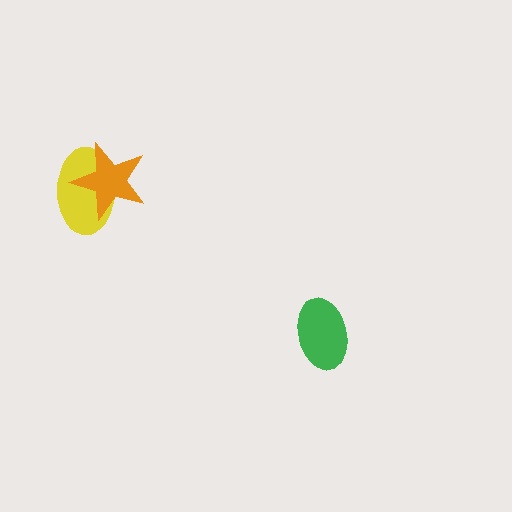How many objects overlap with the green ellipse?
0 objects overlap with the green ellipse.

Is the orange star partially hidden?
No, no other shape covers it.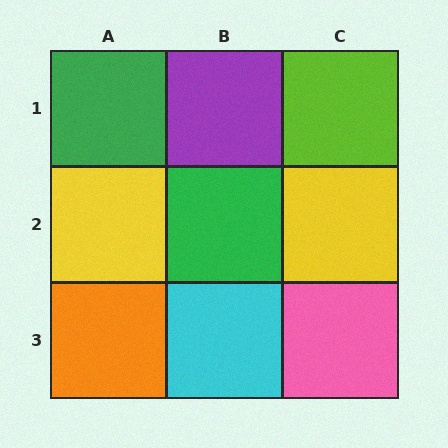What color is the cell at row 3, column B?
Cyan.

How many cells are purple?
1 cell is purple.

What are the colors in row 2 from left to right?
Yellow, green, yellow.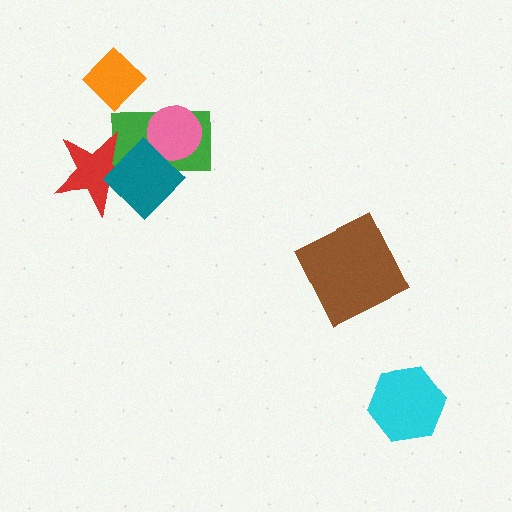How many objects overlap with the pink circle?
2 objects overlap with the pink circle.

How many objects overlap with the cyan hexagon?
0 objects overlap with the cyan hexagon.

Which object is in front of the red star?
The teal diamond is in front of the red star.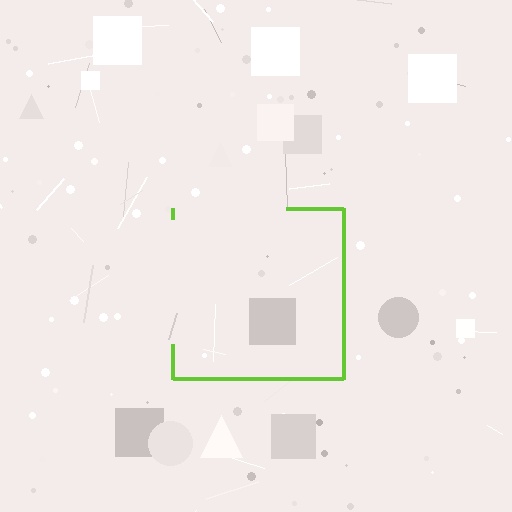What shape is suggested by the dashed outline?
The dashed outline suggests a square.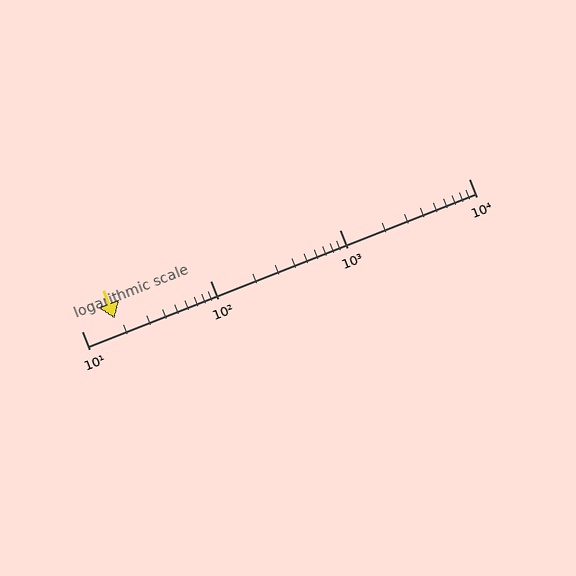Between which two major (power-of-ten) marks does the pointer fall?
The pointer is between 10 and 100.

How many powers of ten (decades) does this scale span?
The scale spans 3 decades, from 10 to 10000.